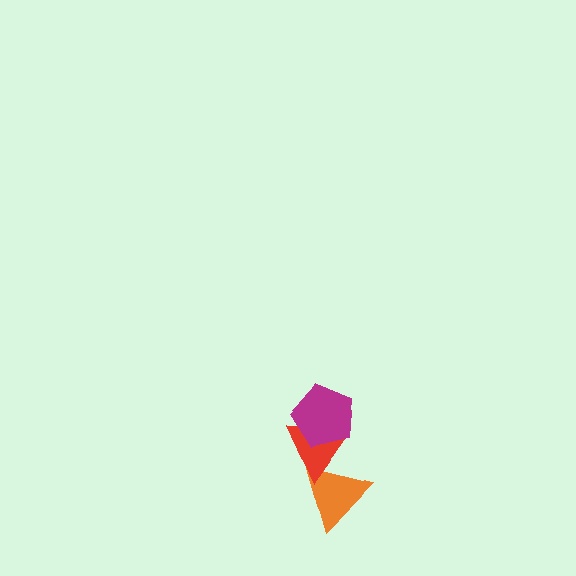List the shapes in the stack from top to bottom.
From top to bottom: the magenta pentagon, the red triangle, the orange triangle.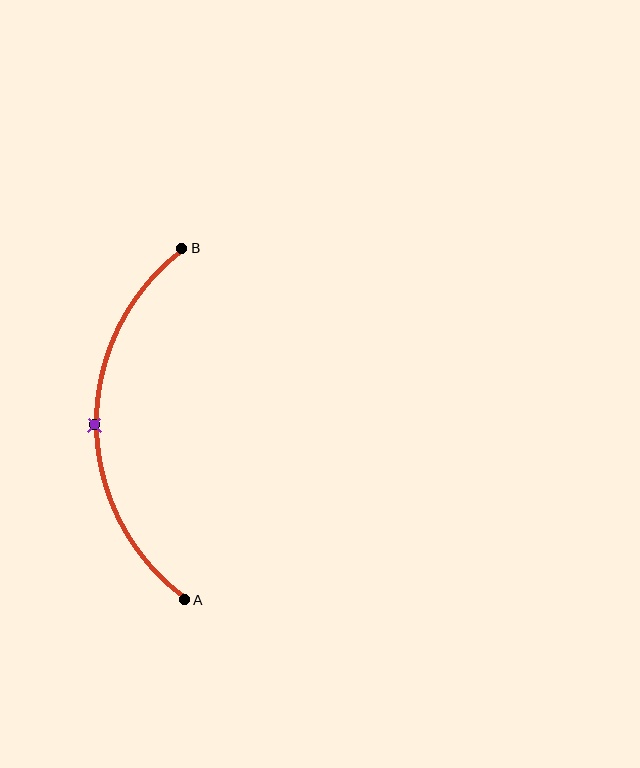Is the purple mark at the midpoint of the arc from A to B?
Yes. The purple mark lies on the arc at equal arc-length from both A and B — it is the arc midpoint.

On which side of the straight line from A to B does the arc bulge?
The arc bulges to the left of the straight line connecting A and B.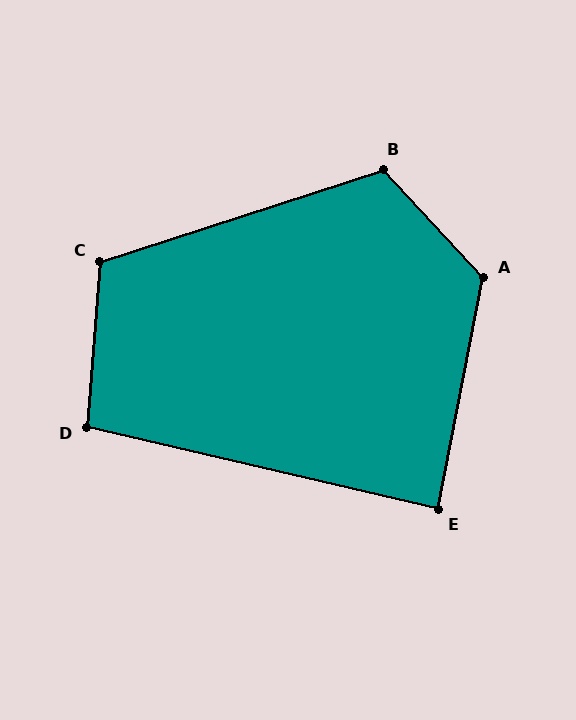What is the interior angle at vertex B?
Approximately 115 degrees (obtuse).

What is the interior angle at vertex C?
Approximately 112 degrees (obtuse).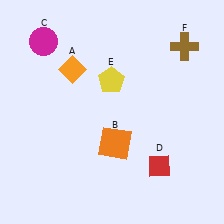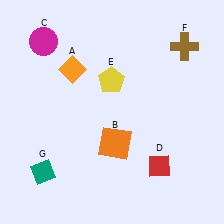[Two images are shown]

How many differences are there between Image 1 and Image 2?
There is 1 difference between the two images.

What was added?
A teal diamond (G) was added in Image 2.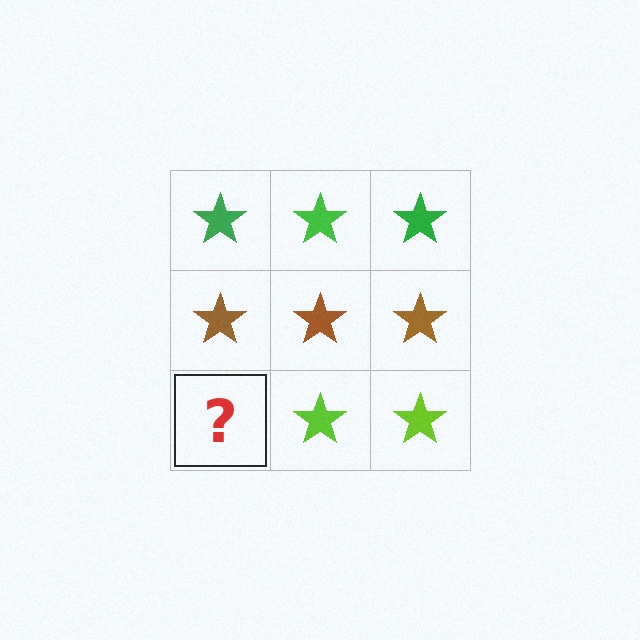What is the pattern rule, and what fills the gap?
The rule is that each row has a consistent color. The gap should be filled with a lime star.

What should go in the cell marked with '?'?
The missing cell should contain a lime star.